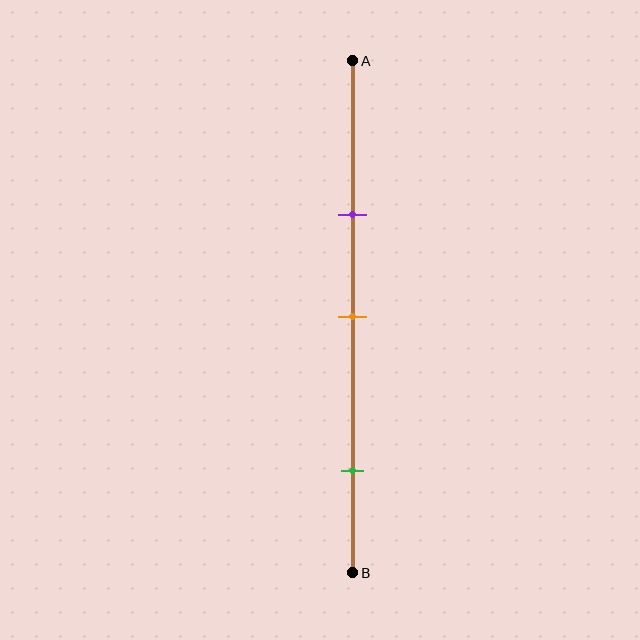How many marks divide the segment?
There are 3 marks dividing the segment.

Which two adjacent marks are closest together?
The purple and orange marks are the closest adjacent pair.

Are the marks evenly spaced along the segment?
No, the marks are not evenly spaced.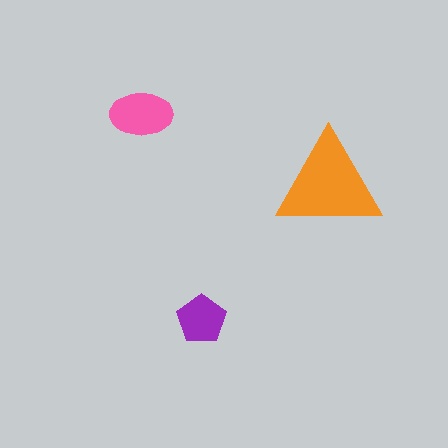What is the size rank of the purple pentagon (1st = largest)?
3rd.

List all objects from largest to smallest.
The orange triangle, the pink ellipse, the purple pentagon.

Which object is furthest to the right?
The orange triangle is rightmost.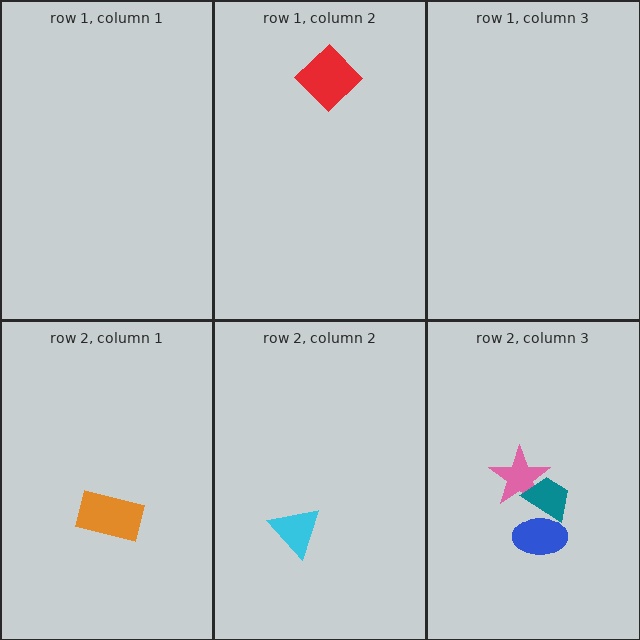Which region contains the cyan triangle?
The row 2, column 2 region.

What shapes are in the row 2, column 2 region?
The cyan triangle.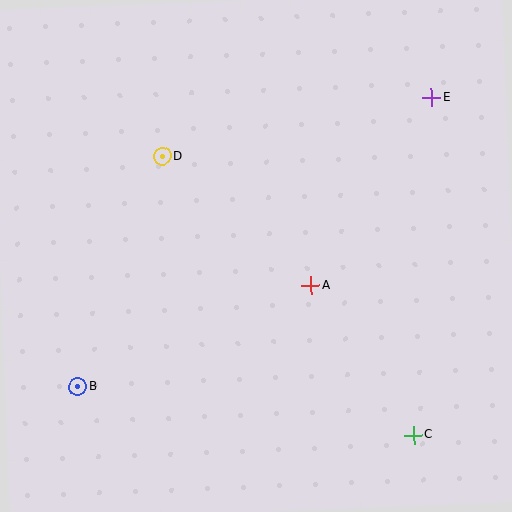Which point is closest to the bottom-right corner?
Point C is closest to the bottom-right corner.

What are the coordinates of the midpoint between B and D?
The midpoint between B and D is at (120, 272).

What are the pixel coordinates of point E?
Point E is at (431, 98).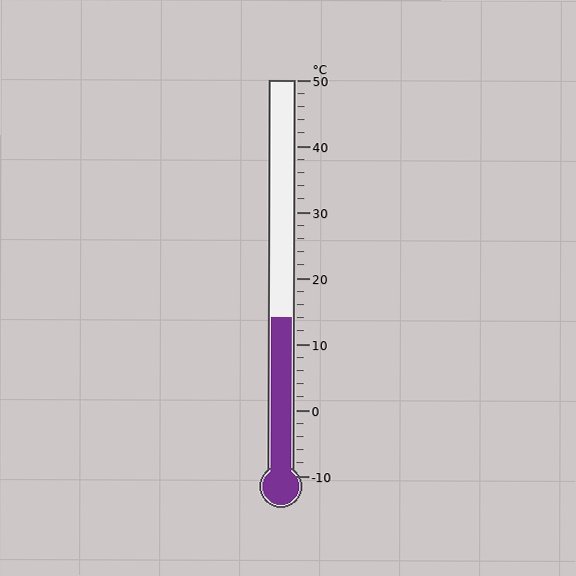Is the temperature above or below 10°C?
The temperature is above 10°C.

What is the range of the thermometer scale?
The thermometer scale ranges from -10°C to 50°C.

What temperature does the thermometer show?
The thermometer shows approximately 14°C.